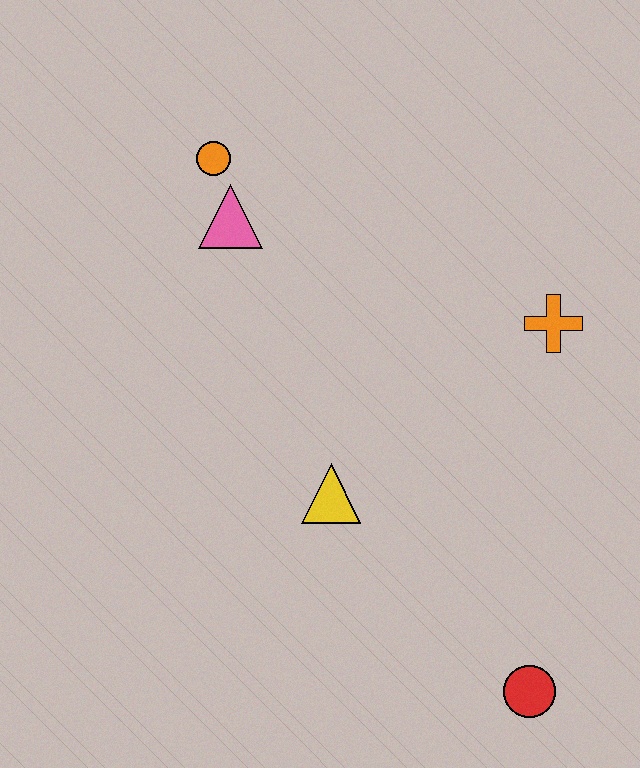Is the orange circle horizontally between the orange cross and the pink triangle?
No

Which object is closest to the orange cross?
The yellow triangle is closest to the orange cross.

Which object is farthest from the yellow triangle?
The orange circle is farthest from the yellow triangle.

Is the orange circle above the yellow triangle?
Yes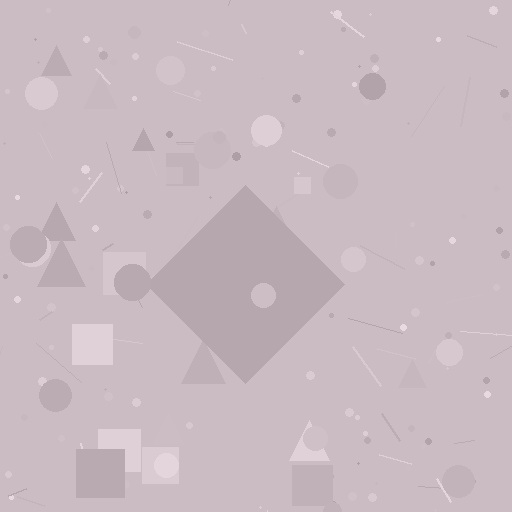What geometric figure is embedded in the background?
A diamond is embedded in the background.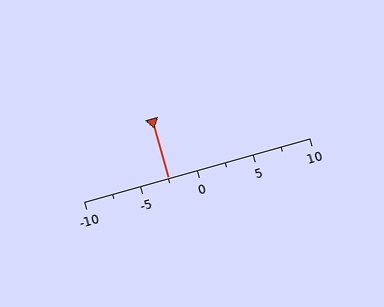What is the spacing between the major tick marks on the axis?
The major ticks are spaced 5 apart.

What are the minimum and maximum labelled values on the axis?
The axis runs from -10 to 10.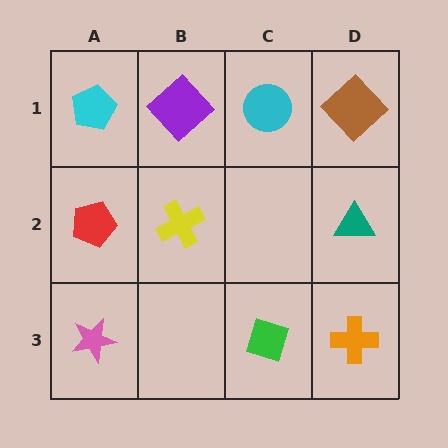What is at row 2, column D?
A teal triangle.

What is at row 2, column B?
A yellow cross.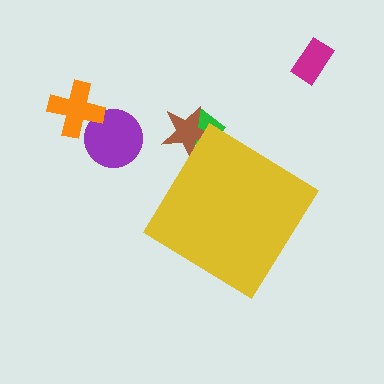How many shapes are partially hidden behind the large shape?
2 shapes are partially hidden.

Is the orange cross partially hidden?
No, the orange cross is fully visible.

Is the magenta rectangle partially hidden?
No, the magenta rectangle is fully visible.